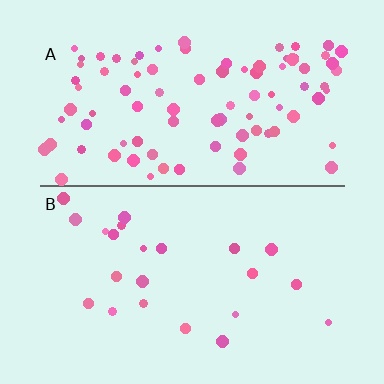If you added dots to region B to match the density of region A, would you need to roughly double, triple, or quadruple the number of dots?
Approximately quadruple.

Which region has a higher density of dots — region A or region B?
A (the top).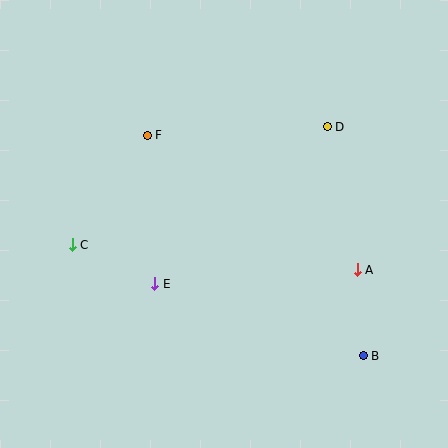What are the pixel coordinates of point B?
Point B is at (363, 356).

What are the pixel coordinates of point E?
Point E is at (155, 284).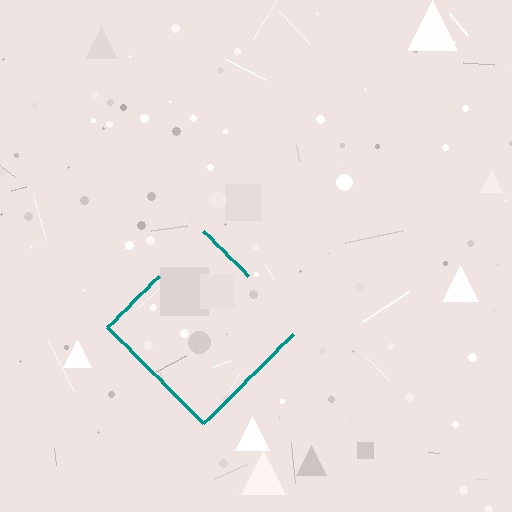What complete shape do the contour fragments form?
The contour fragments form a diamond.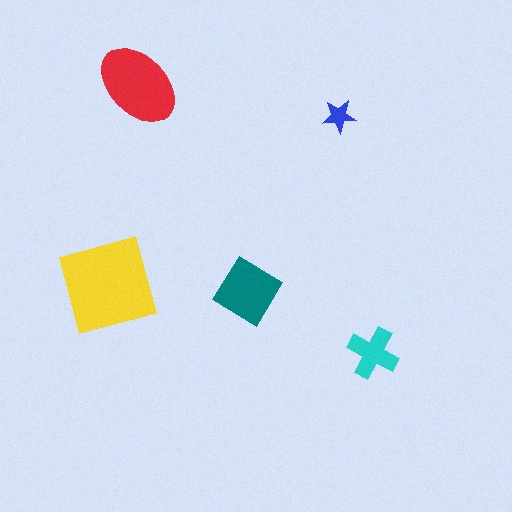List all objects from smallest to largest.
The blue star, the cyan cross, the teal diamond, the red ellipse, the yellow square.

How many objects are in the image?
There are 5 objects in the image.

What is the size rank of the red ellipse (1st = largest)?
2nd.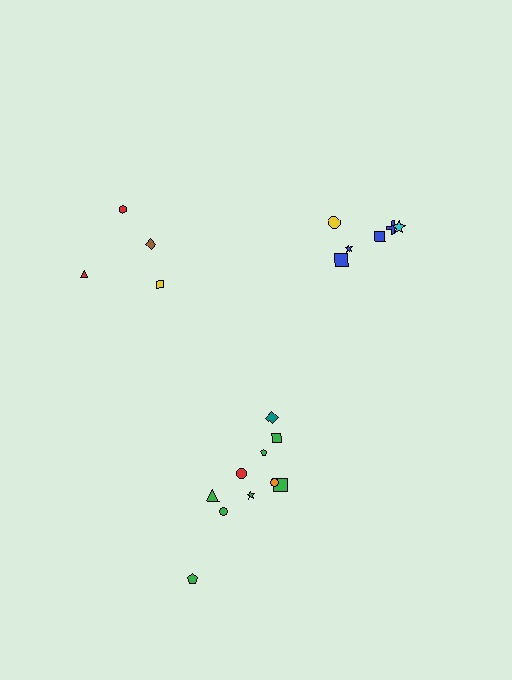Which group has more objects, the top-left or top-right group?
The top-right group.